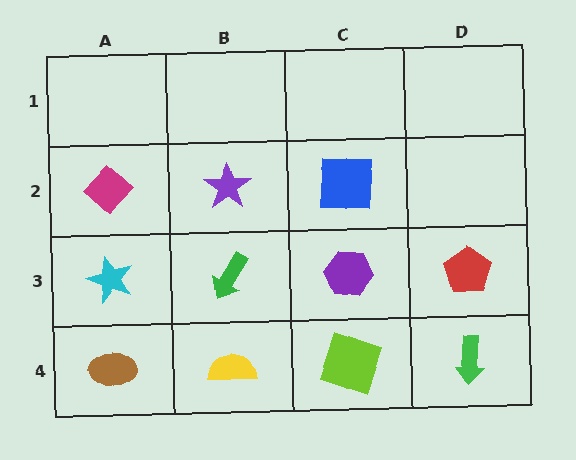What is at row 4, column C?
A lime square.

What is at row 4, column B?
A yellow semicircle.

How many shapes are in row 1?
0 shapes.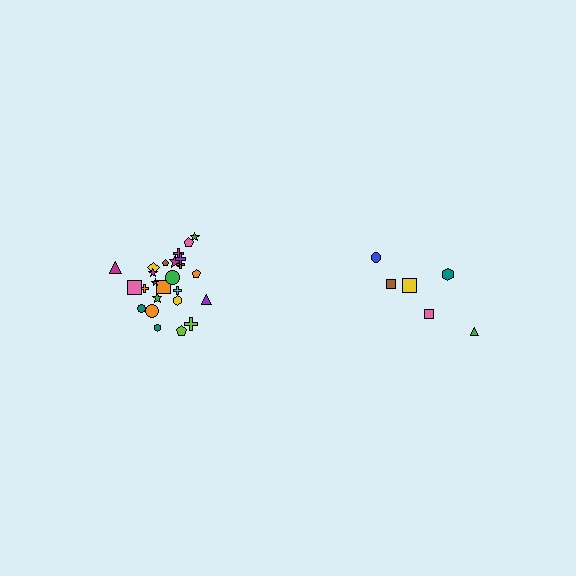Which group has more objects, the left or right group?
The left group.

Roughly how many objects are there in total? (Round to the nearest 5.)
Roughly 30 objects in total.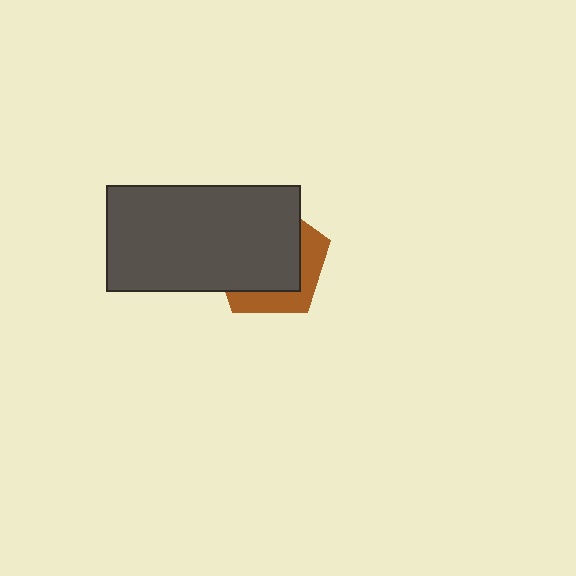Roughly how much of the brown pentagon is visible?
A small part of it is visible (roughly 32%).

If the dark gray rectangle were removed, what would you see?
You would see the complete brown pentagon.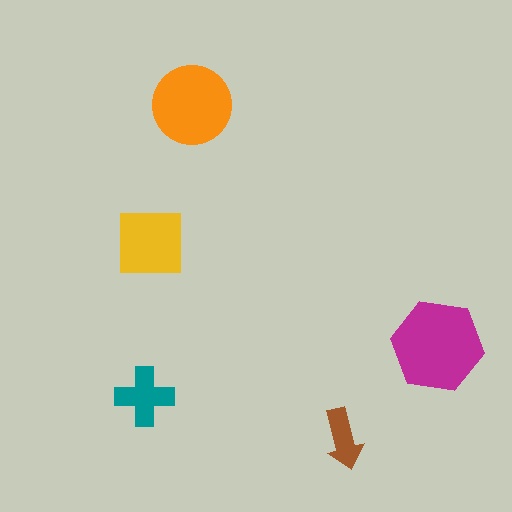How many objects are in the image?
There are 5 objects in the image.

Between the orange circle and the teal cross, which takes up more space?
The orange circle.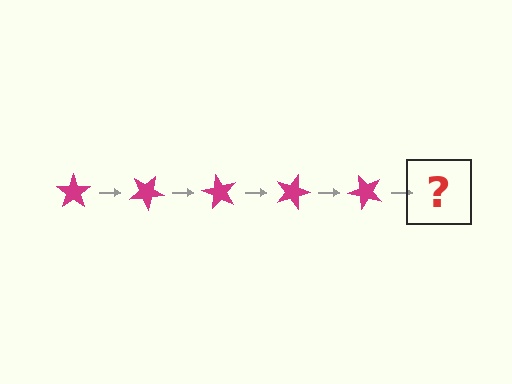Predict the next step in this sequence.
The next step is a magenta star rotated 150 degrees.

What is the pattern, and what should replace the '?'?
The pattern is that the star rotates 30 degrees each step. The '?' should be a magenta star rotated 150 degrees.